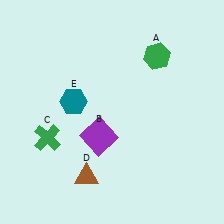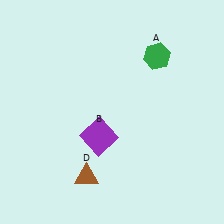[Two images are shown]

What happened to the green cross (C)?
The green cross (C) was removed in Image 2. It was in the bottom-left area of Image 1.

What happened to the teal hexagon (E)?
The teal hexagon (E) was removed in Image 2. It was in the top-left area of Image 1.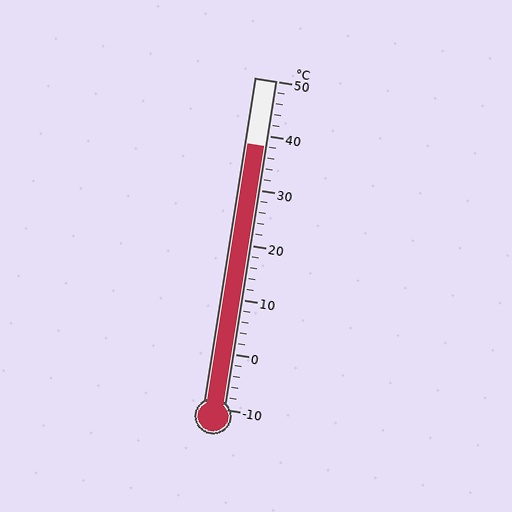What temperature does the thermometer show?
The thermometer shows approximately 38°C.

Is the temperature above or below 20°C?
The temperature is above 20°C.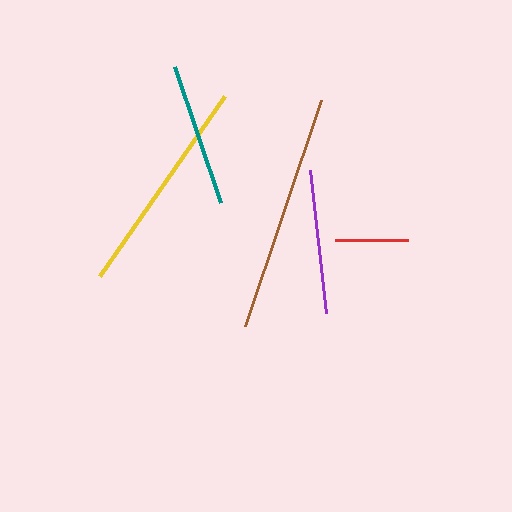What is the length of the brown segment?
The brown segment is approximately 239 pixels long.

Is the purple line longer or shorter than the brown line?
The brown line is longer than the purple line.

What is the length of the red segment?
The red segment is approximately 72 pixels long.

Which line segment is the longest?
The brown line is the longest at approximately 239 pixels.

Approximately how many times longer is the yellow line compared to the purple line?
The yellow line is approximately 1.5 times the length of the purple line.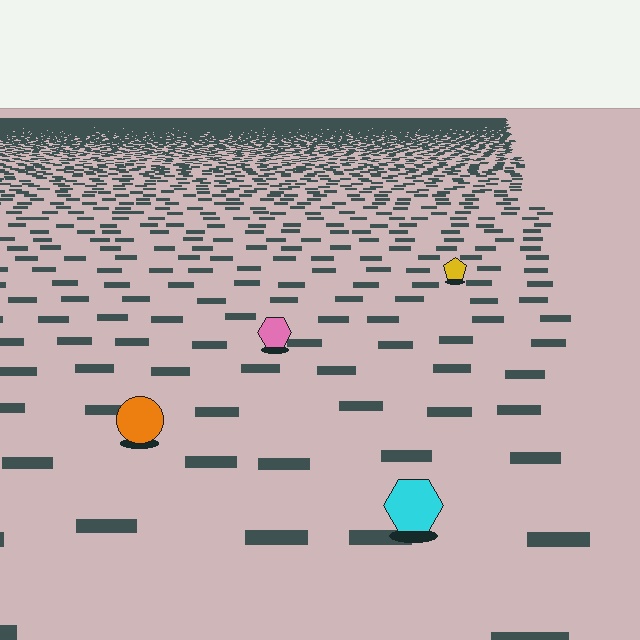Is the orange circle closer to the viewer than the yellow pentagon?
Yes. The orange circle is closer — you can tell from the texture gradient: the ground texture is coarser near it.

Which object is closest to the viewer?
The cyan hexagon is closest. The texture marks near it are larger and more spread out.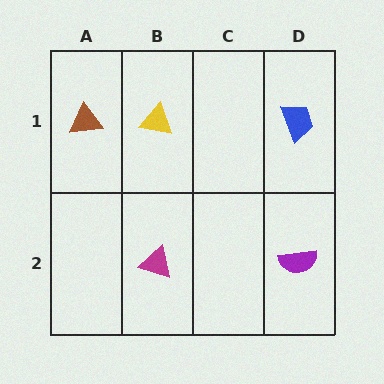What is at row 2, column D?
A purple semicircle.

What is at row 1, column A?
A brown triangle.